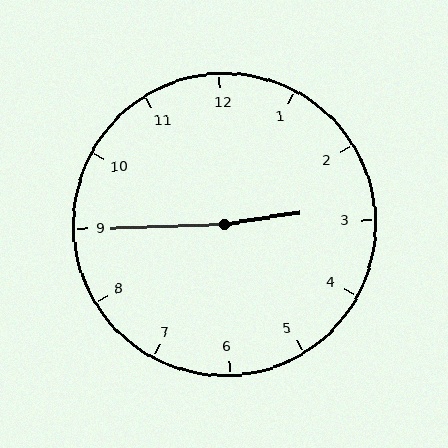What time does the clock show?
2:45.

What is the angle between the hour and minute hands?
Approximately 172 degrees.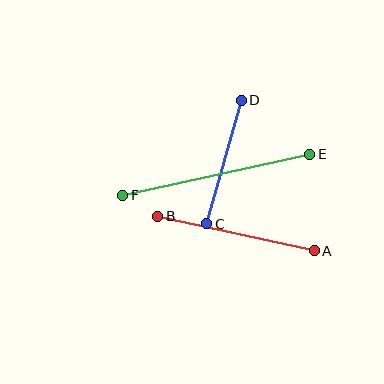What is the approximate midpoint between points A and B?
The midpoint is at approximately (236, 233) pixels.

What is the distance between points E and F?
The distance is approximately 192 pixels.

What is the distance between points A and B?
The distance is approximately 160 pixels.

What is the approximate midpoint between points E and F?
The midpoint is at approximately (216, 175) pixels.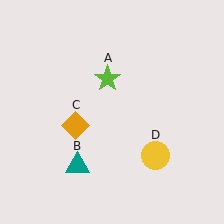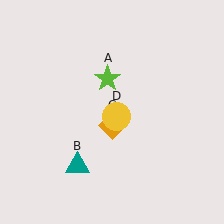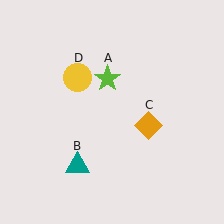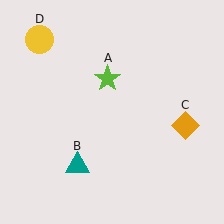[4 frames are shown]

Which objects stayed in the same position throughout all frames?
Lime star (object A) and teal triangle (object B) remained stationary.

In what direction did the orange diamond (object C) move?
The orange diamond (object C) moved right.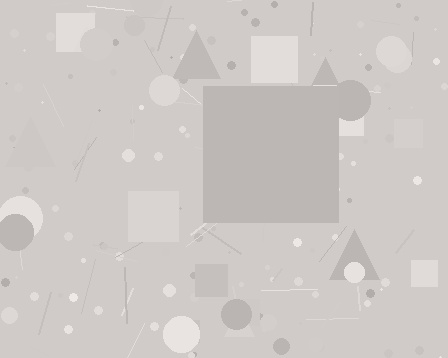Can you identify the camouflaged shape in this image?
The camouflaged shape is a square.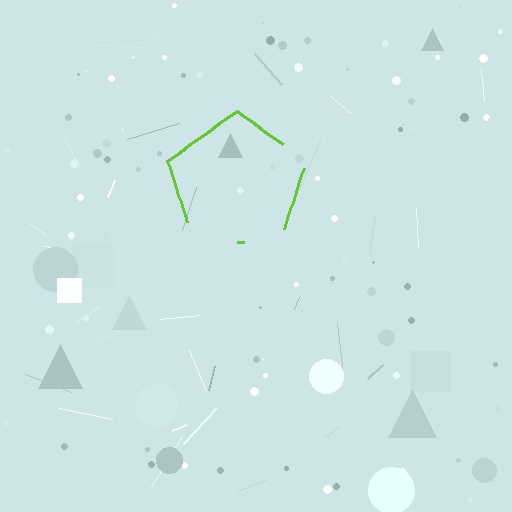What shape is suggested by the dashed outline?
The dashed outline suggests a pentagon.